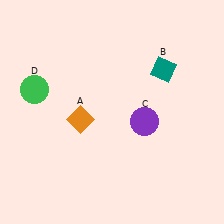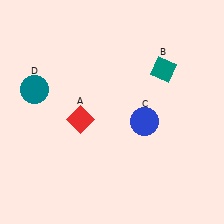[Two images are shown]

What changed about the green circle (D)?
In Image 1, D is green. In Image 2, it changed to teal.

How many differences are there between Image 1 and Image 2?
There are 3 differences between the two images.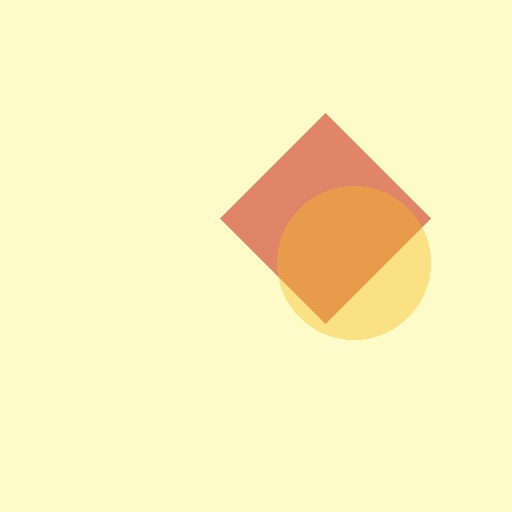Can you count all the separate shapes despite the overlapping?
Yes, there are 2 separate shapes.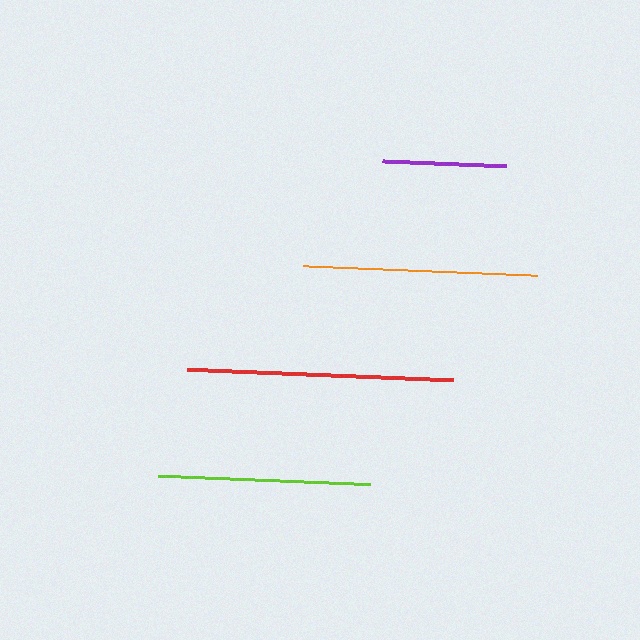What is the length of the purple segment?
The purple segment is approximately 123 pixels long.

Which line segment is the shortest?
The purple line is the shortest at approximately 123 pixels.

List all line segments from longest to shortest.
From longest to shortest: red, orange, lime, purple.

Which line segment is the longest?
The red line is the longest at approximately 266 pixels.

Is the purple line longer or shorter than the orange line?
The orange line is longer than the purple line.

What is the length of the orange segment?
The orange segment is approximately 233 pixels long.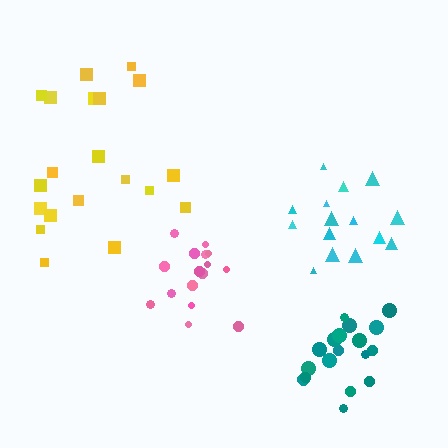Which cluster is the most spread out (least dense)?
Yellow.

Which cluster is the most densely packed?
Teal.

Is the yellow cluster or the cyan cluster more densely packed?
Cyan.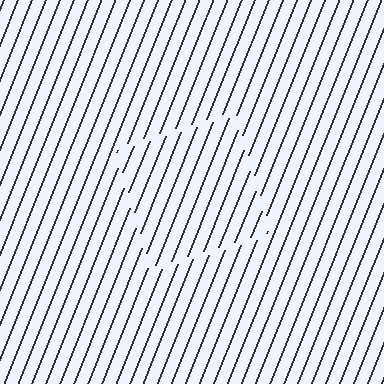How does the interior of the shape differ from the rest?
The interior of the shape contains the same grating, shifted by half a period — the contour is defined by the phase discontinuity where line-ends from the inner and outer gratings abut.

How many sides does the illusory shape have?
4 sides — the line-ends trace a square.